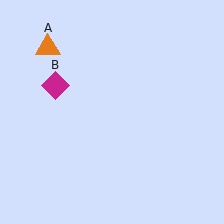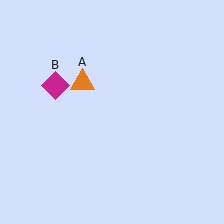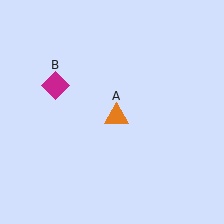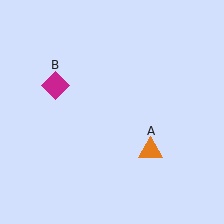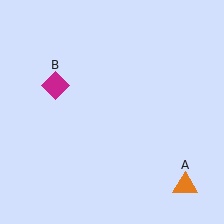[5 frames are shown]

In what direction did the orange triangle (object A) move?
The orange triangle (object A) moved down and to the right.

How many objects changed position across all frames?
1 object changed position: orange triangle (object A).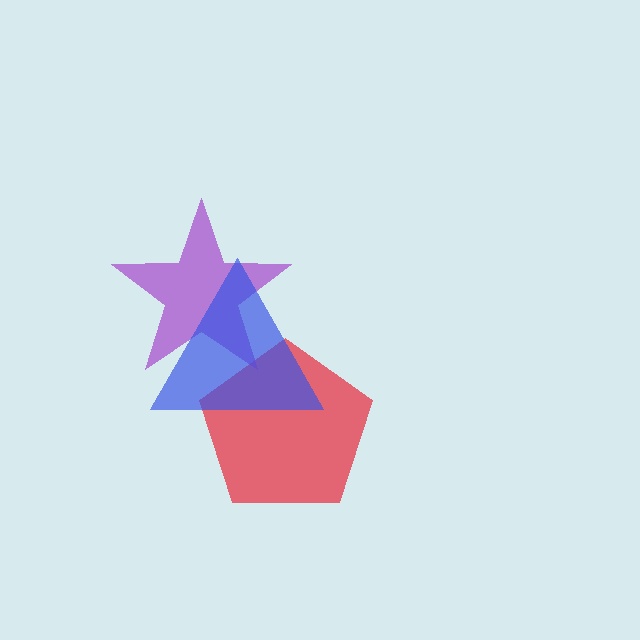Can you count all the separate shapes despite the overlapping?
Yes, there are 3 separate shapes.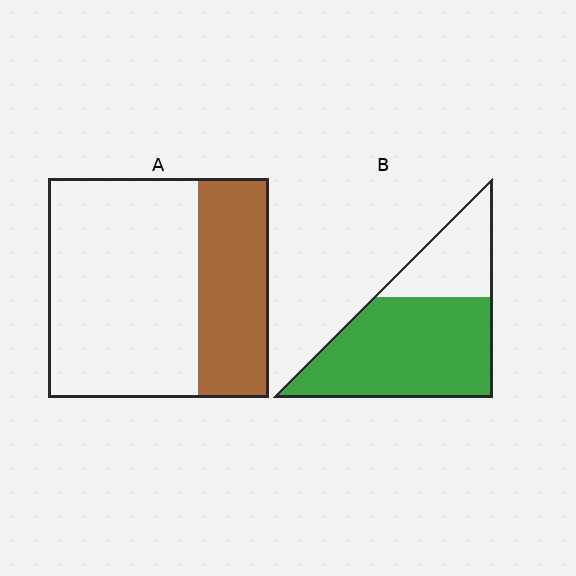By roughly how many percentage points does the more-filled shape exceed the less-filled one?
By roughly 40 percentage points (B over A).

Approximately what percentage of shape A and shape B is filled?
A is approximately 30% and B is approximately 70%.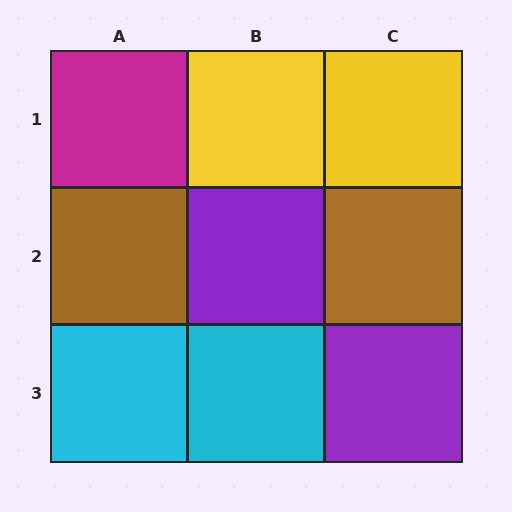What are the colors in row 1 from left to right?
Magenta, yellow, yellow.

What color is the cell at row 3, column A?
Cyan.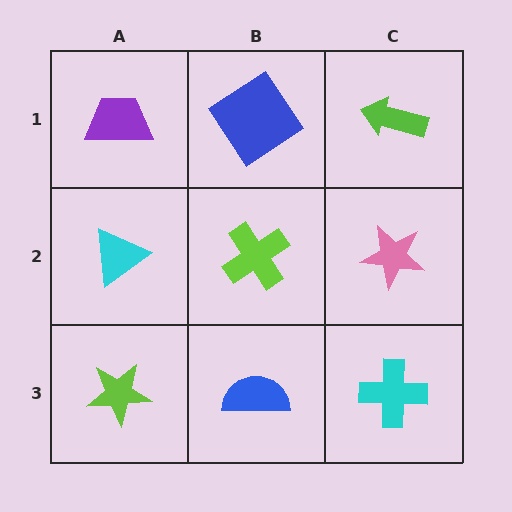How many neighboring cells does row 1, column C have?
2.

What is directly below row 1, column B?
A lime cross.